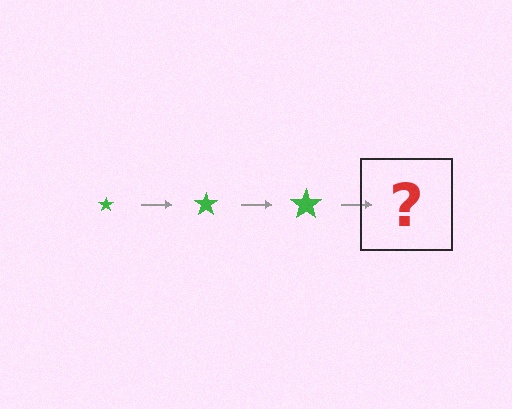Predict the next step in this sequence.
The next step is a green star, larger than the previous one.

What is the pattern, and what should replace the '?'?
The pattern is that the star gets progressively larger each step. The '?' should be a green star, larger than the previous one.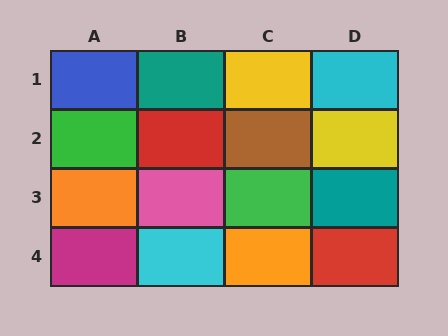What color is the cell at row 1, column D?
Cyan.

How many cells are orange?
2 cells are orange.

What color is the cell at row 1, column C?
Yellow.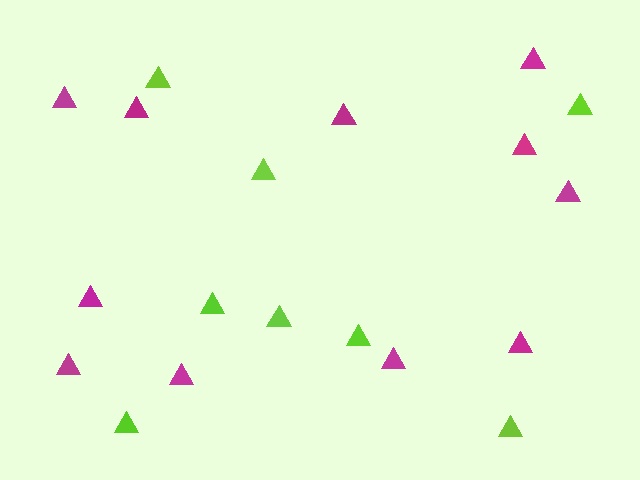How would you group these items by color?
There are 2 groups: one group of lime triangles (8) and one group of magenta triangles (11).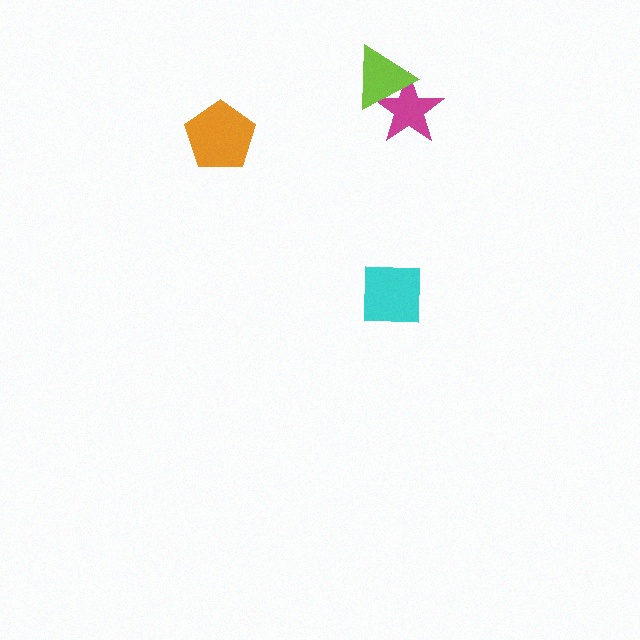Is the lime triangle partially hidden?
No, no other shape covers it.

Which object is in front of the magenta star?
The lime triangle is in front of the magenta star.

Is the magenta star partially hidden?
Yes, it is partially covered by another shape.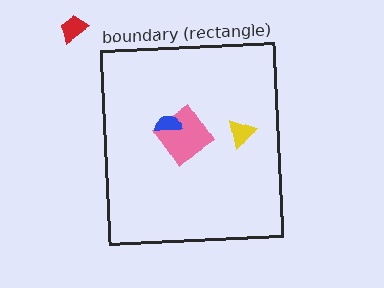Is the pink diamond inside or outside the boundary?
Inside.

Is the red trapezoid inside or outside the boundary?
Outside.